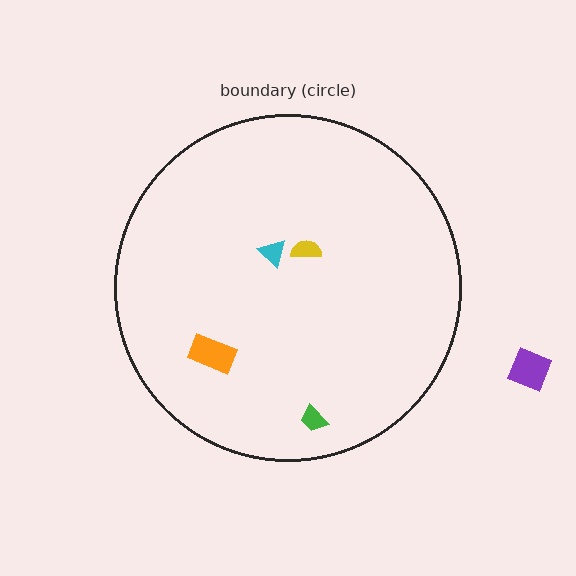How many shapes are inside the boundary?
4 inside, 1 outside.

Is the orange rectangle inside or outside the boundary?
Inside.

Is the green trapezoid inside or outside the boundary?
Inside.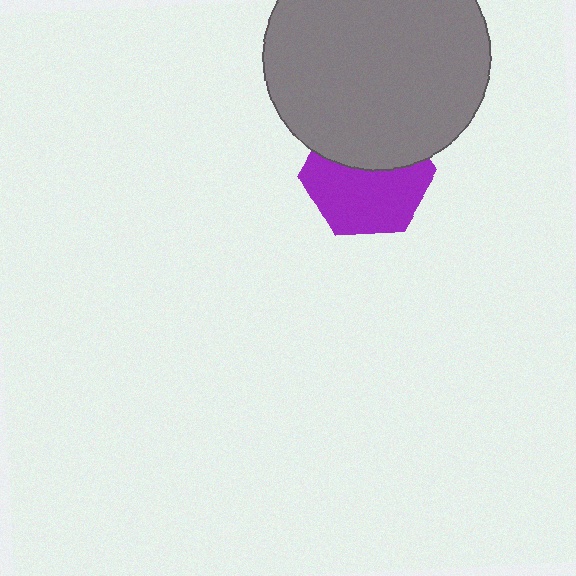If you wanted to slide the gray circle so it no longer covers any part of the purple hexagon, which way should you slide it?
Slide it up — that is the most direct way to separate the two shapes.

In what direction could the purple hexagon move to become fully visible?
The purple hexagon could move down. That would shift it out from behind the gray circle entirely.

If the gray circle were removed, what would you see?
You would see the complete purple hexagon.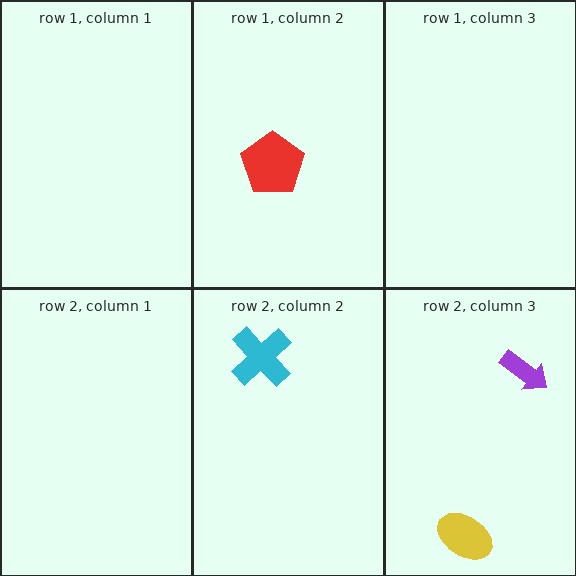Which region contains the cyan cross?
The row 2, column 2 region.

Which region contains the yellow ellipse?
The row 2, column 3 region.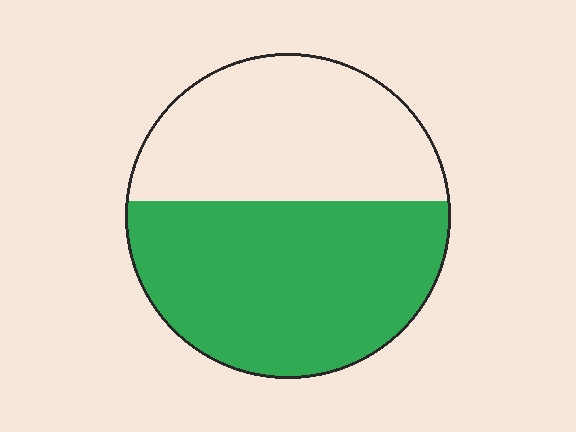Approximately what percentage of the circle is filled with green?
Approximately 55%.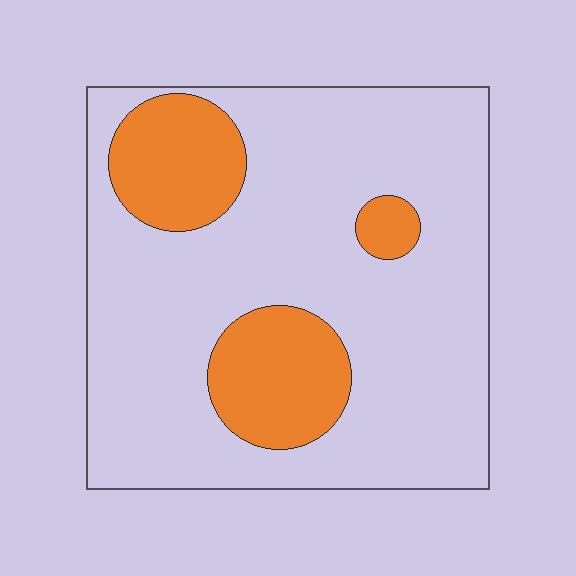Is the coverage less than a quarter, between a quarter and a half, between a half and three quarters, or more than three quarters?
Less than a quarter.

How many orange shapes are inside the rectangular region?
3.